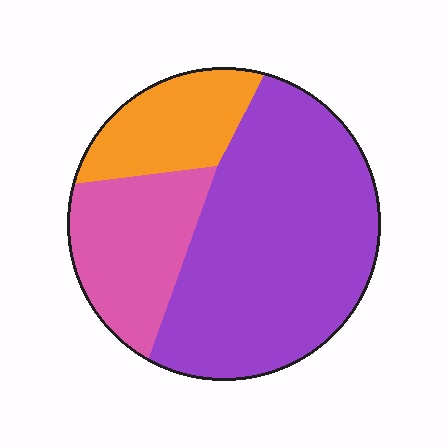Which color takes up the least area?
Orange, at roughly 15%.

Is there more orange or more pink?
Pink.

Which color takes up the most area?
Purple, at roughly 60%.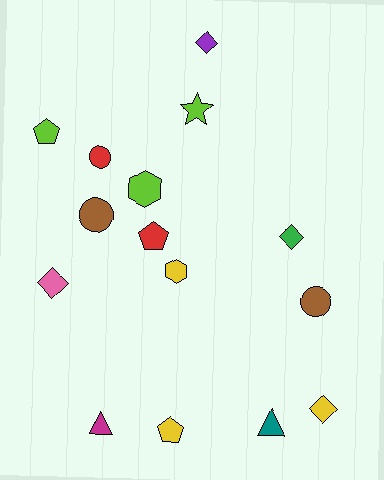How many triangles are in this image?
There are 2 triangles.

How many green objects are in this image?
There is 1 green object.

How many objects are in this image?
There are 15 objects.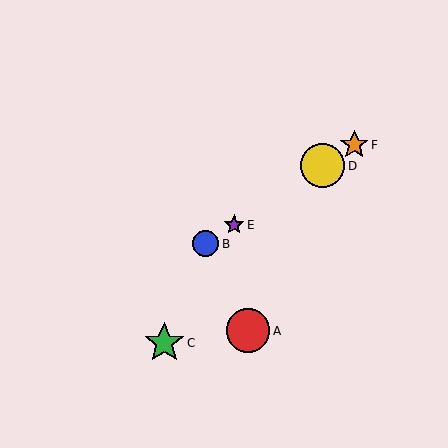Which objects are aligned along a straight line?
Objects B, D, E, F are aligned along a straight line.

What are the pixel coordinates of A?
Object A is at (248, 331).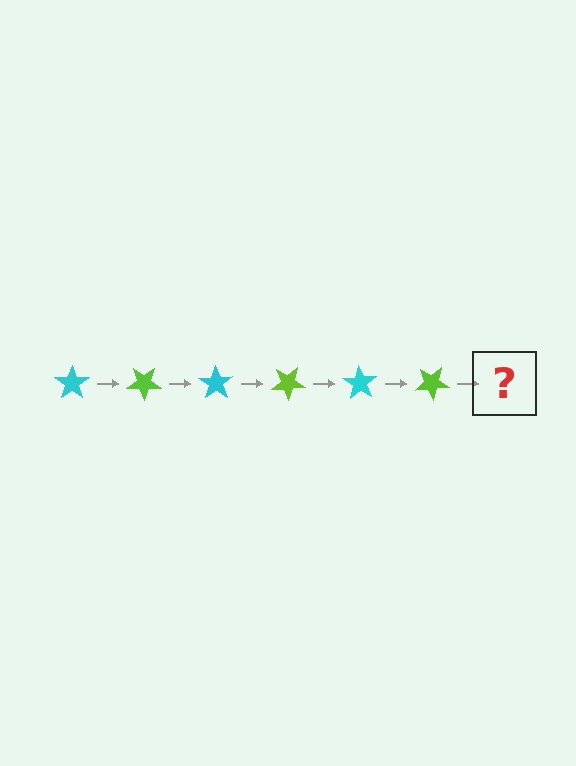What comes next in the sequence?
The next element should be a cyan star, rotated 210 degrees from the start.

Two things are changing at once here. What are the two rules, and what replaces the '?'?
The two rules are that it rotates 35 degrees each step and the color cycles through cyan and lime. The '?' should be a cyan star, rotated 210 degrees from the start.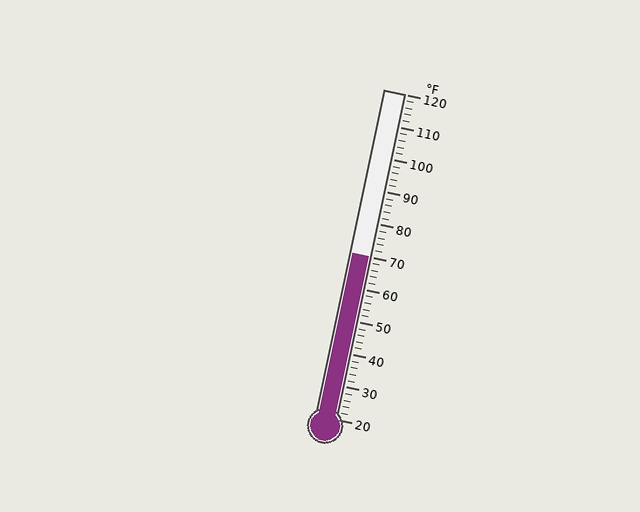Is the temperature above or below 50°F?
The temperature is above 50°F.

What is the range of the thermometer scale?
The thermometer scale ranges from 20°F to 120°F.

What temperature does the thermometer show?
The thermometer shows approximately 70°F.